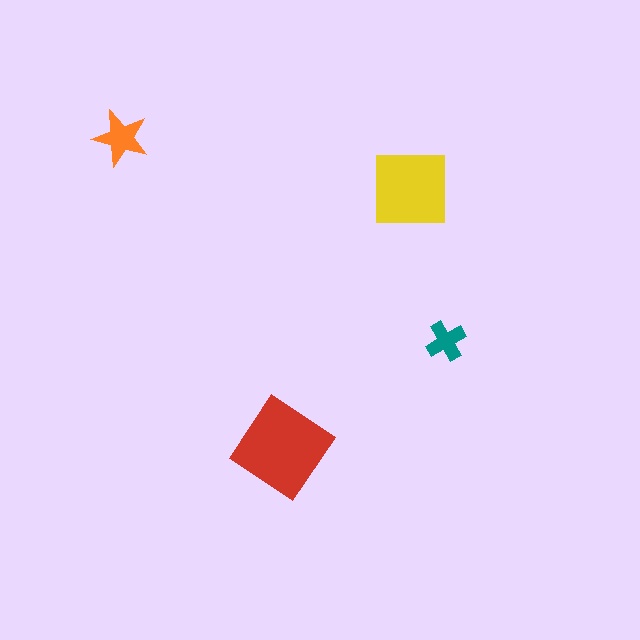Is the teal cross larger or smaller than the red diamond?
Smaller.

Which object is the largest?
The red diamond.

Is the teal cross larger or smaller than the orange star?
Smaller.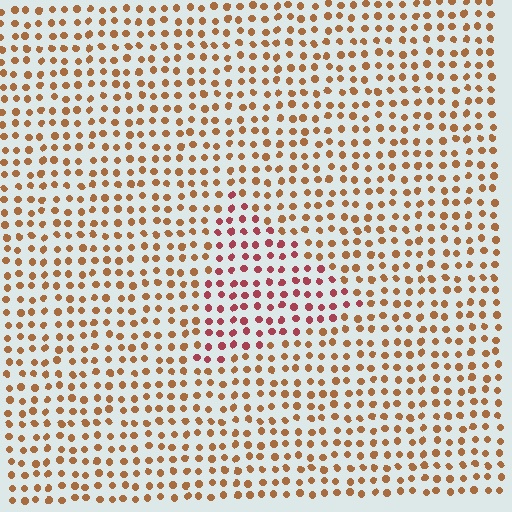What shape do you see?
I see a triangle.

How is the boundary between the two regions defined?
The boundary is defined purely by a slight shift in hue (about 36 degrees). Spacing, size, and orientation are identical on both sides.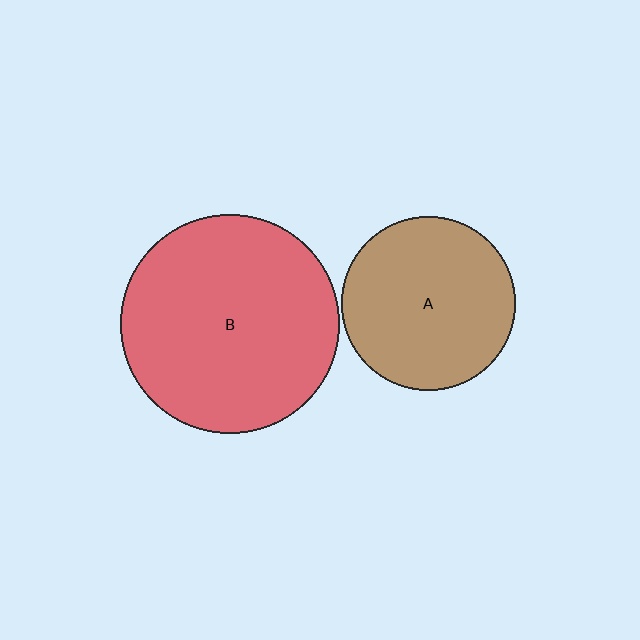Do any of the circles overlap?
No, none of the circles overlap.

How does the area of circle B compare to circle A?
Approximately 1.6 times.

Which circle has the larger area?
Circle B (red).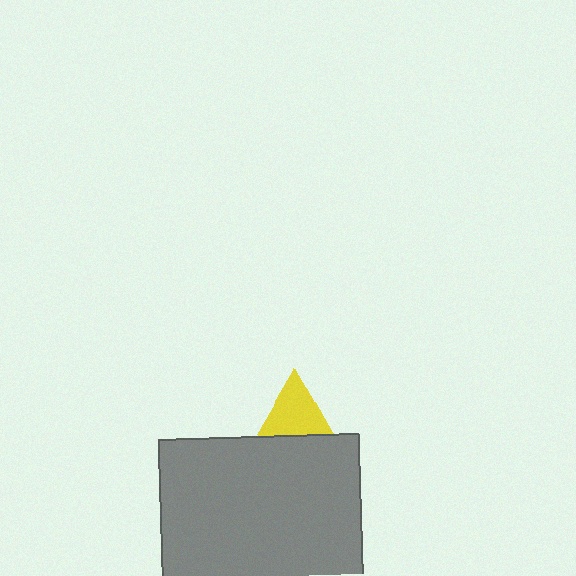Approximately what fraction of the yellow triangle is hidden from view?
Roughly 48% of the yellow triangle is hidden behind the gray rectangle.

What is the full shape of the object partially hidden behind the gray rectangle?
The partially hidden object is a yellow triangle.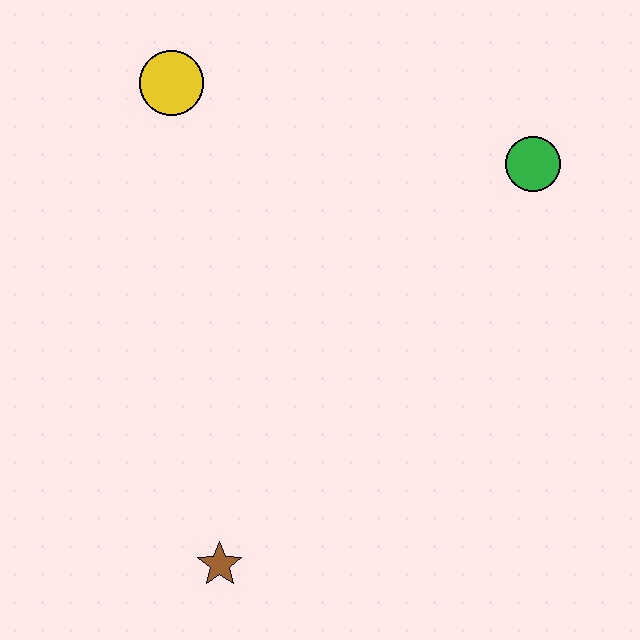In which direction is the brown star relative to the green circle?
The brown star is below the green circle.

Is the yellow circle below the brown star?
No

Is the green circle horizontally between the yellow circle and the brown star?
No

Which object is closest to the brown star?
The yellow circle is closest to the brown star.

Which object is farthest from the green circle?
The brown star is farthest from the green circle.